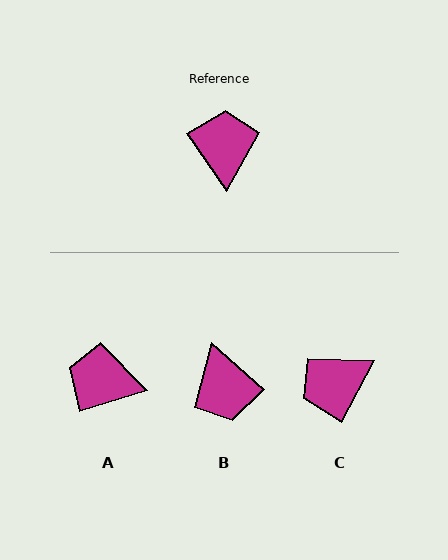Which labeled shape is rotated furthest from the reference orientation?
B, about 166 degrees away.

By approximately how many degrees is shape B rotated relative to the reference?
Approximately 166 degrees clockwise.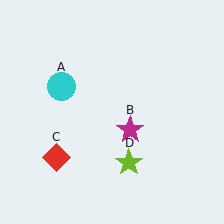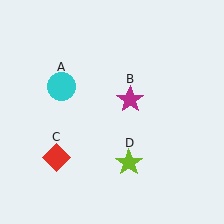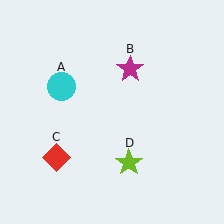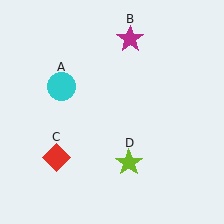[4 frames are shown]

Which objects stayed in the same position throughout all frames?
Cyan circle (object A) and red diamond (object C) and lime star (object D) remained stationary.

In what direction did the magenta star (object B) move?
The magenta star (object B) moved up.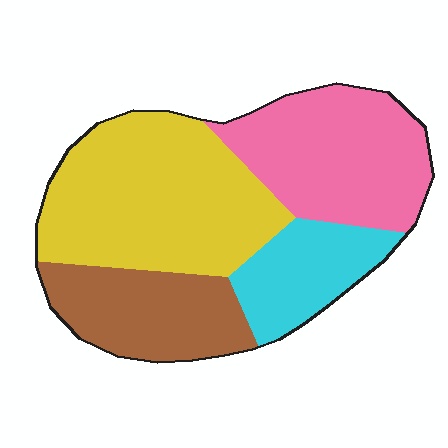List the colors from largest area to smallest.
From largest to smallest: yellow, pink, brown, cyan.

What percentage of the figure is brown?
Brown takes up about one fifth (1/5) of the figure.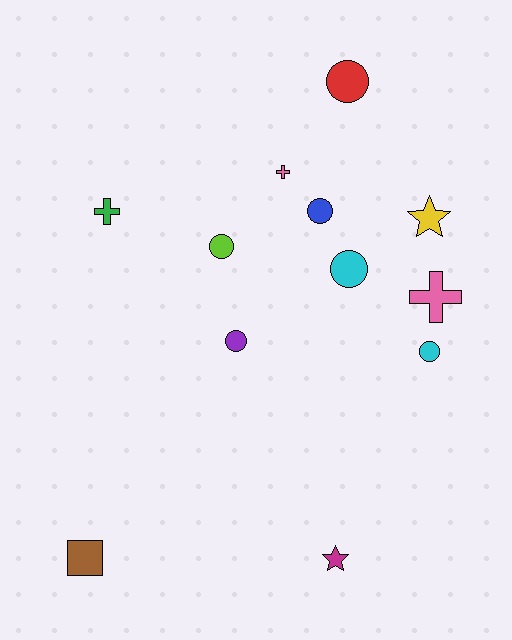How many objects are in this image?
There are 12 objects.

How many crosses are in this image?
There are 3 crosses.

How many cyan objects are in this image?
There are 2 cyan objects.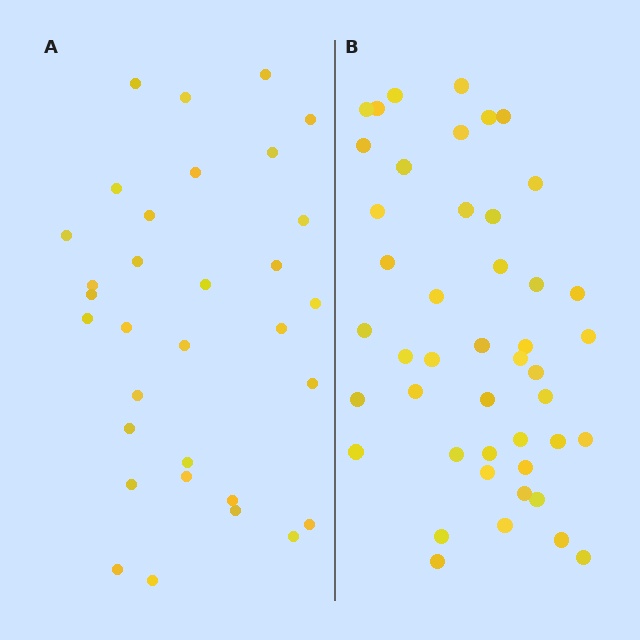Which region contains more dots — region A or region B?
Region B (the right region) has more dots.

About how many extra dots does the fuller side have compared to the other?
Region B has approximately 15 more dots than region A.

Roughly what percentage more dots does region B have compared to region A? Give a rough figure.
About 40% more.